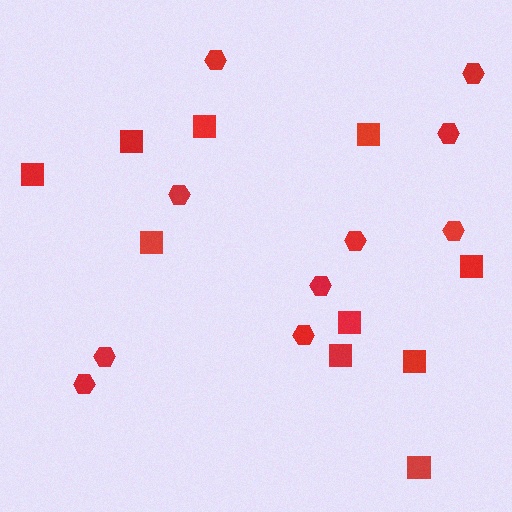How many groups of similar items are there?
There are 2 groups: one group of squares (10) and one group of hexagons (10).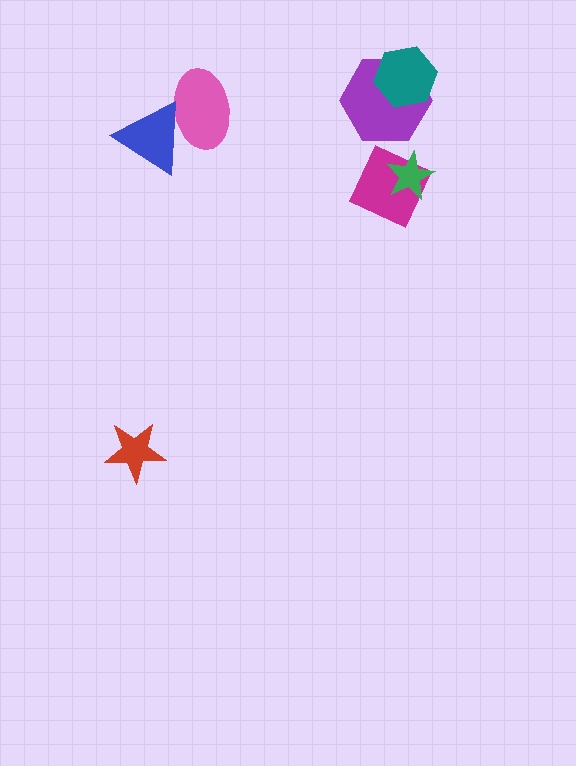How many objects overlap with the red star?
0 objects overlap with the red star.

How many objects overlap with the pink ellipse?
1 object overlaps with the pink ellipse.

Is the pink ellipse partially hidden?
Yes, it is partially covered by another shape.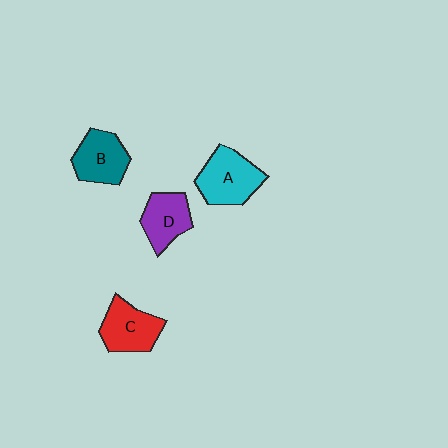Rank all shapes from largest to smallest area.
From largest to smallest: A (cyan), C (red), B (teal), D (purple).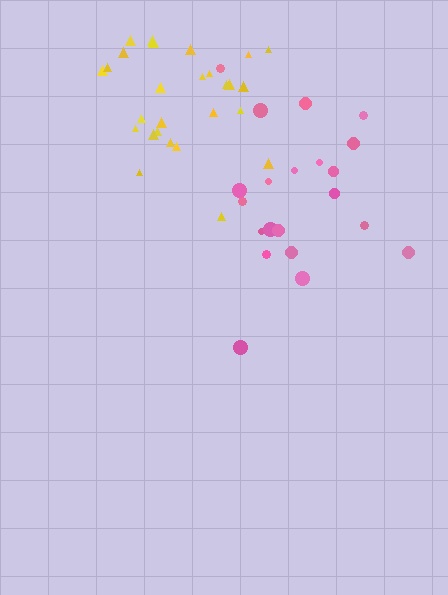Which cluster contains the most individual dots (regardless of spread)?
Yellow (27).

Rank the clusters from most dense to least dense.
yellow, pink.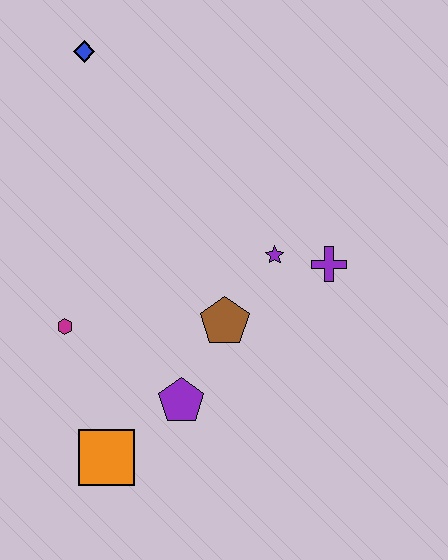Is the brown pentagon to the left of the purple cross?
Yes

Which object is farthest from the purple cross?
The blue diamond is farthest from the purple cross.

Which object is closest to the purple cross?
The purple star is closest to the purple cross.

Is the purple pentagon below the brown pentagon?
Yes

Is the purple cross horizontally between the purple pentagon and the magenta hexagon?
No